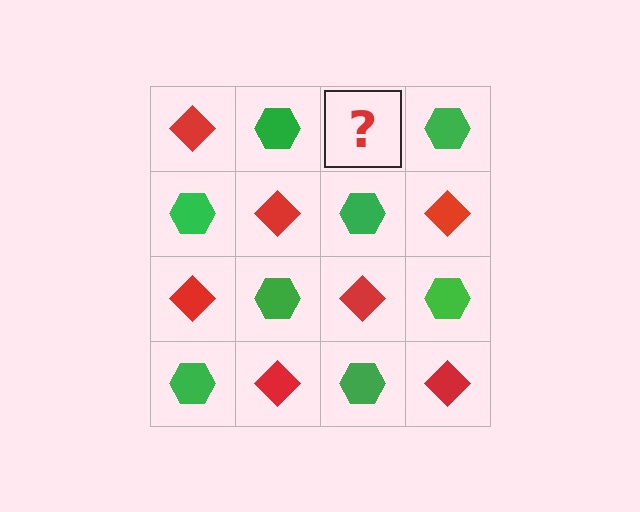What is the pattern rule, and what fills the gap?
The rule is that it alternates red diamond and green hexagon in a checkerboard pattern. The gap should be filled with a red diamond.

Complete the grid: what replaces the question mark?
The question mark should be replaced with a red diamond.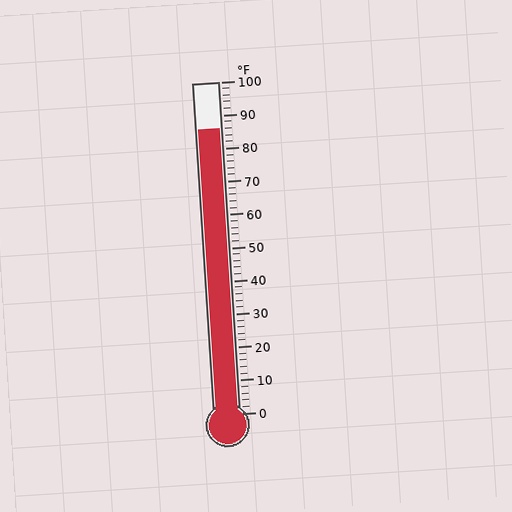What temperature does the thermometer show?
The thermometer shows approximately 86°F.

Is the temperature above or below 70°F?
The temperature is above 70°F.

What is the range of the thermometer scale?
The thermometer scale ranges from 0°F to 100°F.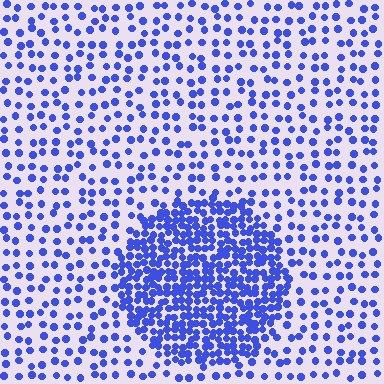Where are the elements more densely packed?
The elements are more densely packed inside the circle boundary.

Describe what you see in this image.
The image contains small blue elements arranged at two different densities. A circle-shaped region is visible where the elements are more densely packed than the surrounding area.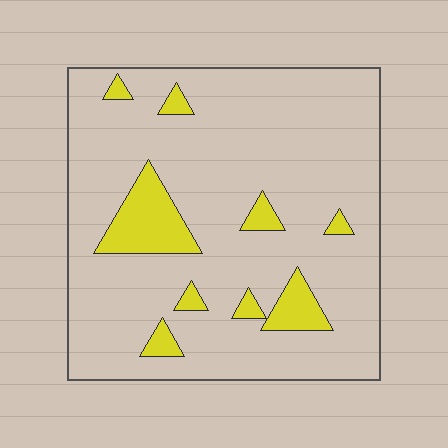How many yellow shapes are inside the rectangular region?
9.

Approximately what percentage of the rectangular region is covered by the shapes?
Approximately 15%.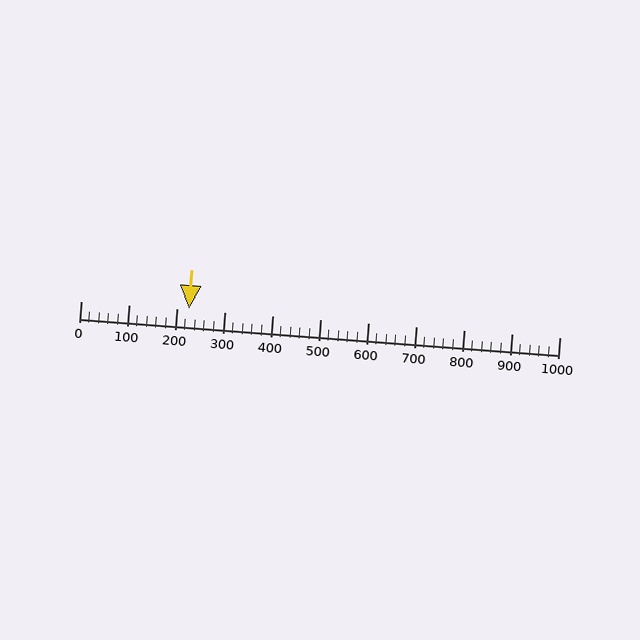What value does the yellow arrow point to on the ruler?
The yellow arrow points to approximately 226.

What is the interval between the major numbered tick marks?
The major tick marks are spaced 100 units apart.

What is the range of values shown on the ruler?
The ruler shows values from 0 to 1000.